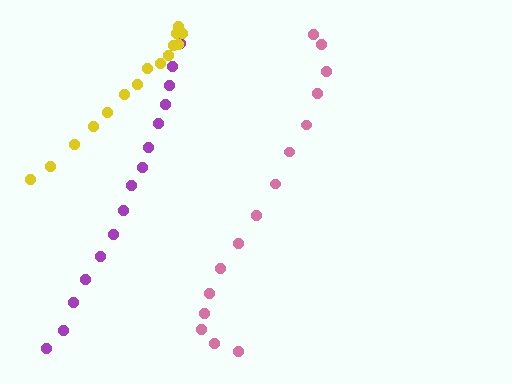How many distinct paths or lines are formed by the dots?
There are 3 distinct paths.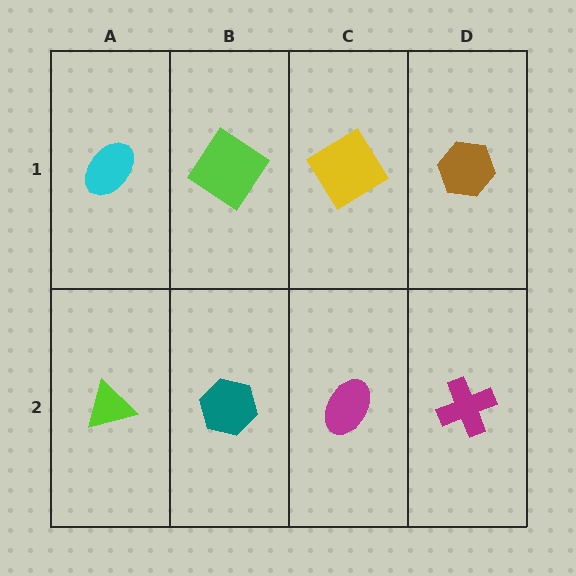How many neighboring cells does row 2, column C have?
3.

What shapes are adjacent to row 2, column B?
A lime diamond (row 1, column B), a lime triangle (row 2, column A), a magenta ellipse (row 2, column C).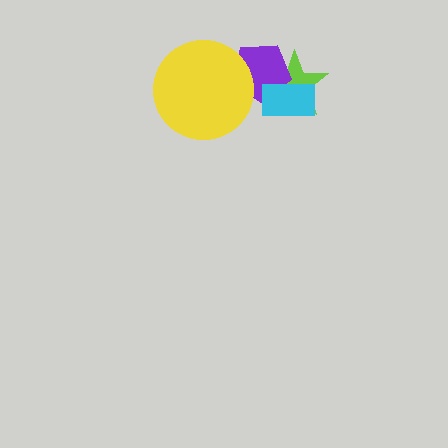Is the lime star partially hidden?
Yes, it is partially covered by another shape.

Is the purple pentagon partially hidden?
Yes, it is partially covered by another shape.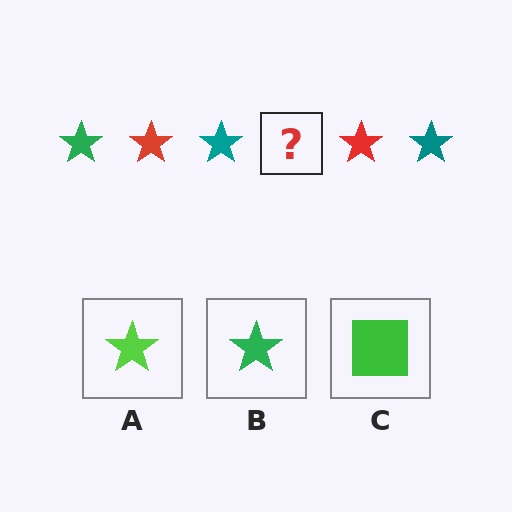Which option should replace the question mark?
Option B.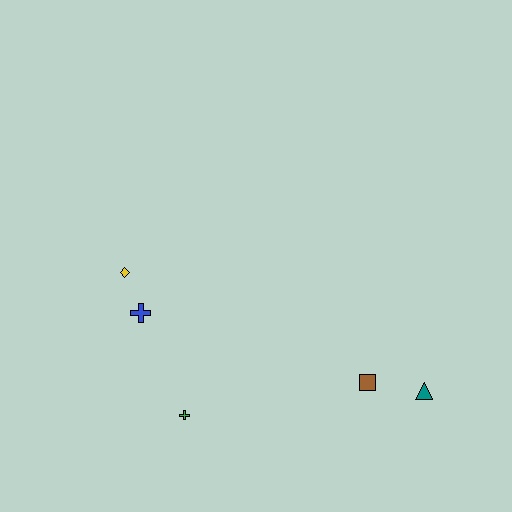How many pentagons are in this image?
There are no pentagons.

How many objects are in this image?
There are 5 objects.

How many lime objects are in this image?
There are no lime objects.